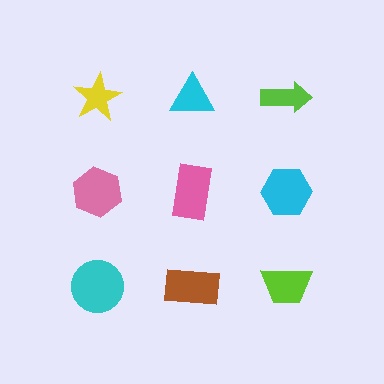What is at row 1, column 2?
A cyan triangle.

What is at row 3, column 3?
A lime trapezoid.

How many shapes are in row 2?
3 shapes.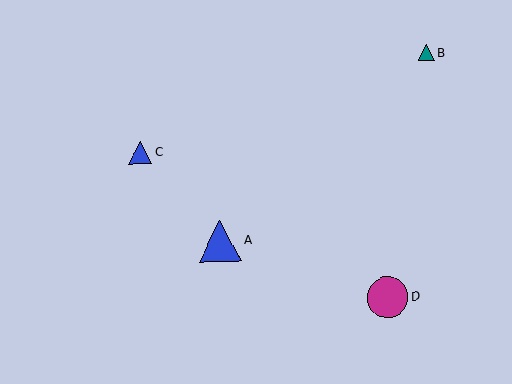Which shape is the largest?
The blue triangle (labeled A) is the largest.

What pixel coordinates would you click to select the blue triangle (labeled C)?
Click at (140, 153) to select the blue triangle C.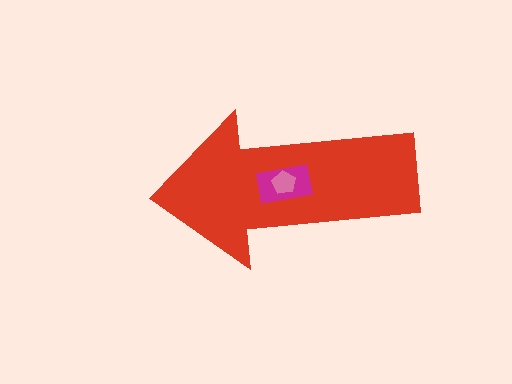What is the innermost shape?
The pink pentagon.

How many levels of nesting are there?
3.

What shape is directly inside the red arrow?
The magenta rectangle.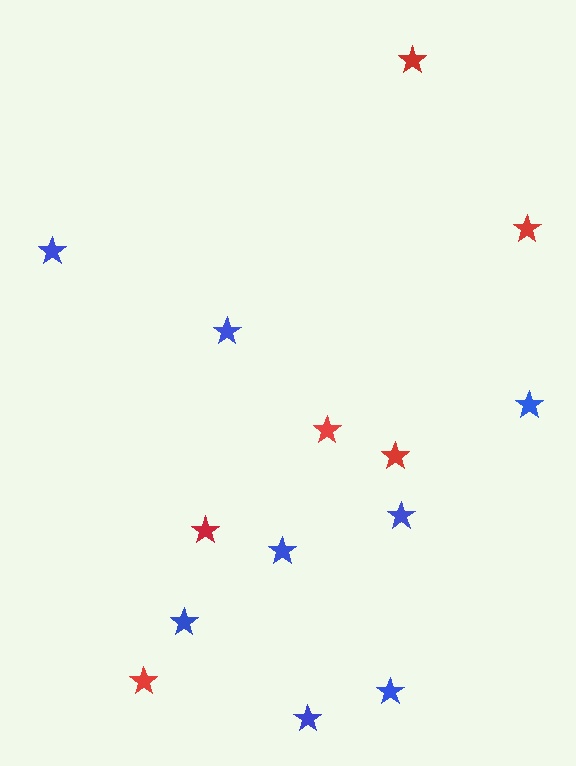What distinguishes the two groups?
There are 2 groups: one group of red stars (6) and one group of blue stars (8).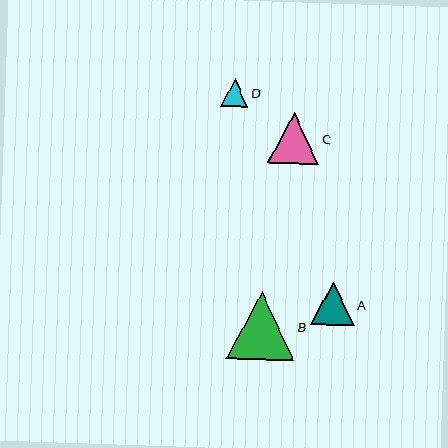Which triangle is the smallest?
Triangle D is the smallest with a size of approximately 28 pixels.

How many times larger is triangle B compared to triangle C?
Triangle B is approximately 1.3 times the size of triangle C.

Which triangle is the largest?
Triangle B is the largest with a size of approximately 67 pixels.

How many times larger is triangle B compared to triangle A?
Triangle B is approximately 1.6 times the size of triangle A.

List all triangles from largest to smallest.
From largest to smallest: B, C, A, D.